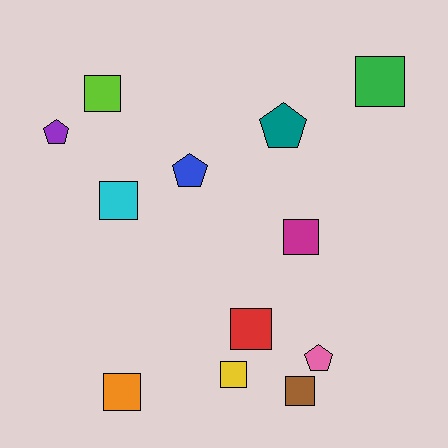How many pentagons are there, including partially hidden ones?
There are 4 pentagons.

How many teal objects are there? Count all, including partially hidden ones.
There is 1 teal object.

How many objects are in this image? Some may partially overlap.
There are 12 objects.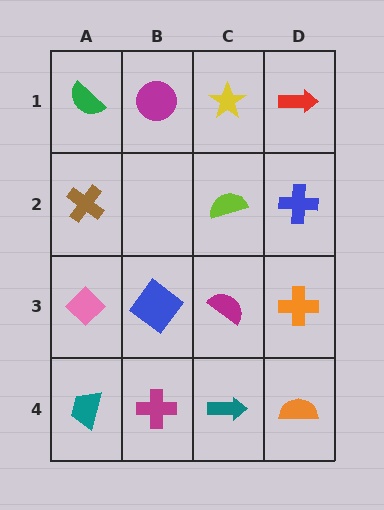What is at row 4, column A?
A teal trapezoid.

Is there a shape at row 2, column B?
No, that cell is empty.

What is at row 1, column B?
A magenta circle.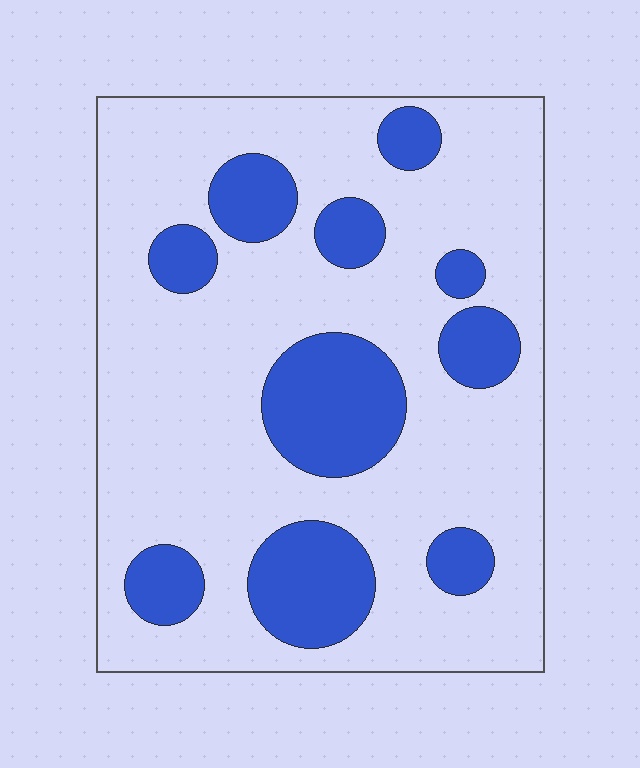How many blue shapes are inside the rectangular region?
10.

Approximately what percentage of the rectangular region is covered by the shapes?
Approximately 25%.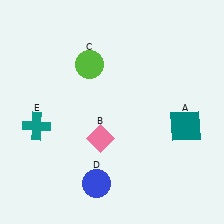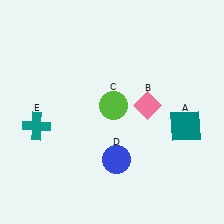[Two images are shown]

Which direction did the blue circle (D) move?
The blue circle (D) moved up.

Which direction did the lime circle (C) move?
The lime circle (C) moved down.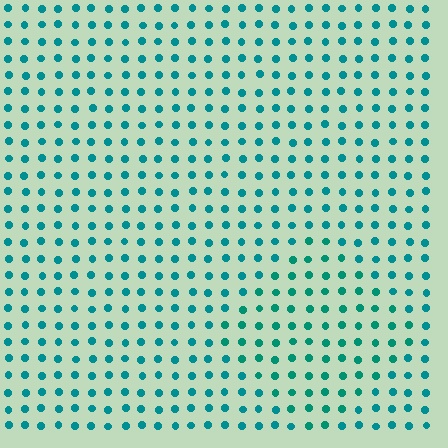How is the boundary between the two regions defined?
The boundary is defined purely by a slight shift in hue (about 15 degrees). Spacing, size, and orientation are identical on both sides.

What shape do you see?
I see a diamond.